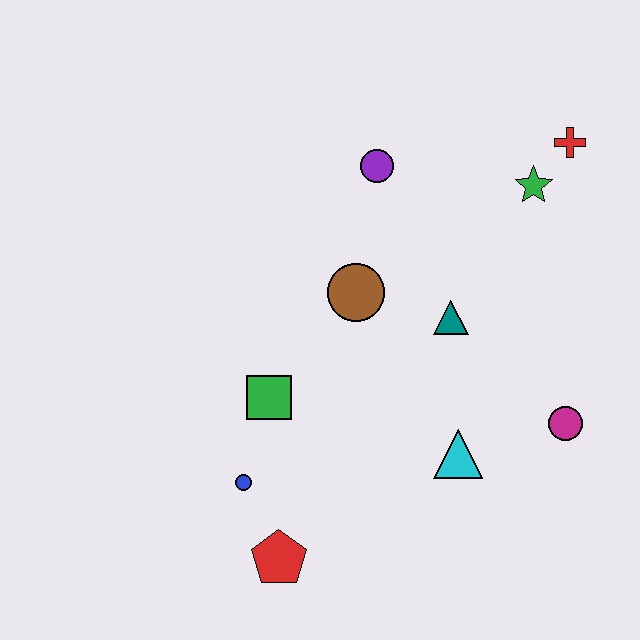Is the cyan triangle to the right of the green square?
Yes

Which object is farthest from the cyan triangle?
The red cross is farthest from the cyan triangle.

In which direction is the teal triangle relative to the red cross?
The teal triangle is below the red cross.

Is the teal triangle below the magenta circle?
No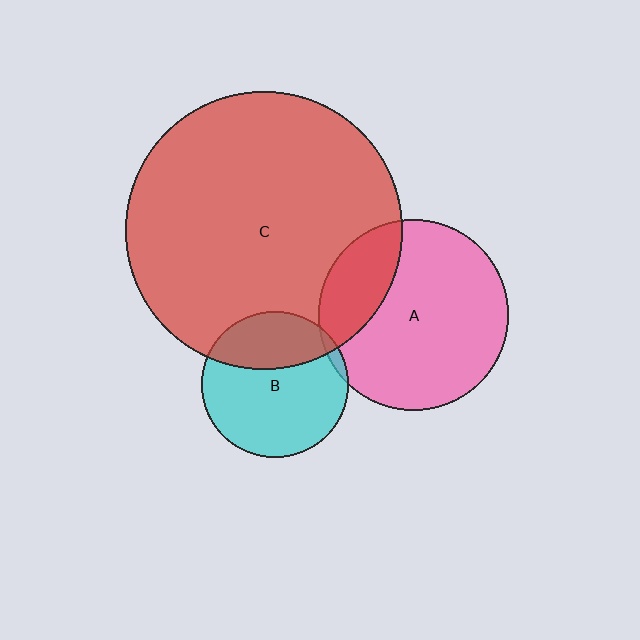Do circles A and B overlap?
Yes.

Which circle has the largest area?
Circle C (red).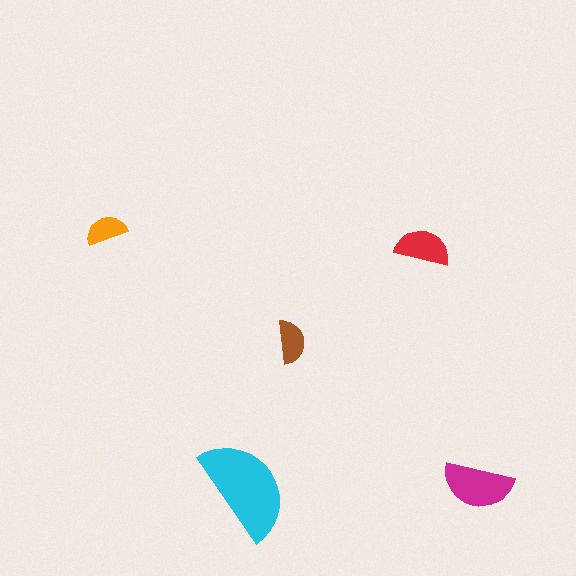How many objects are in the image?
There are 5 objects in the image.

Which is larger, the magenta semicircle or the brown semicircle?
The magenta one.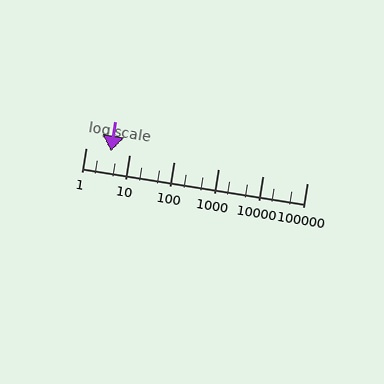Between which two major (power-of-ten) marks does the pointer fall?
The pointer is between 1 and 10.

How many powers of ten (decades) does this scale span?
The scale spans 5 decades, from 1 to 100000.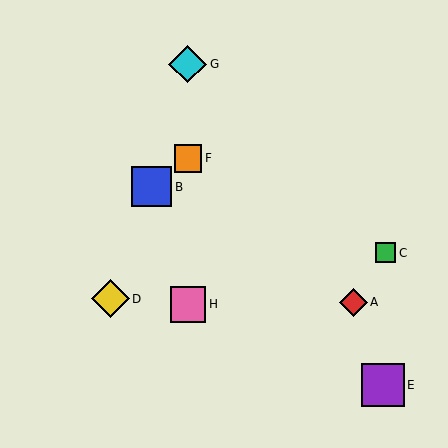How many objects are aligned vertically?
3 objects (F, G, H) are aligned vertically.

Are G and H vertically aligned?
Yes, both are at x≈188.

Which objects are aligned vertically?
Objects F, G, H are aligned vertically.